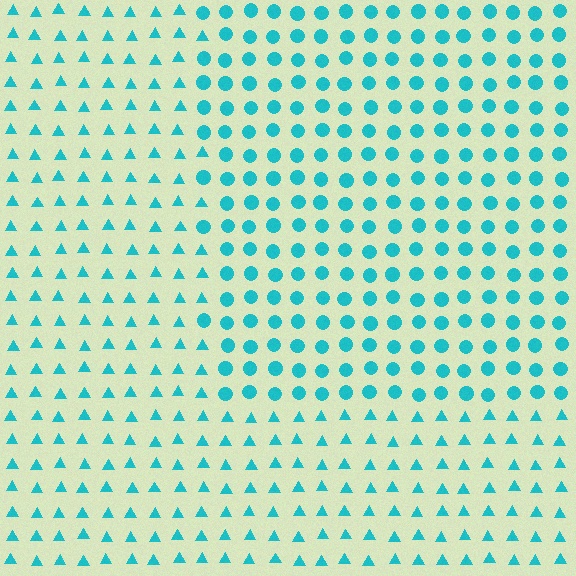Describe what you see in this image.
The image is filled with small cyan elements arranged in a uniform grid. A rectangle-shaped region contains circles, while the surrounding area contains triangles. The boundary is defined purely by the change in element shape.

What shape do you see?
I see a rectangle.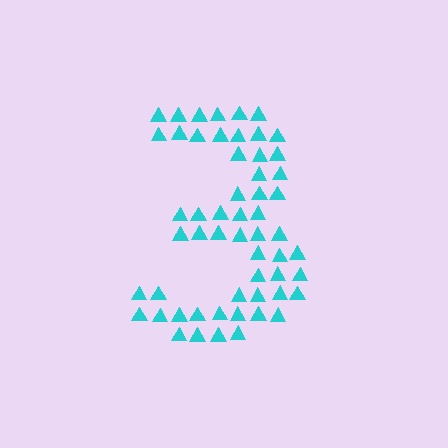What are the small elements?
The small elements are triangles.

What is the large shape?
The large shape is the digit 3.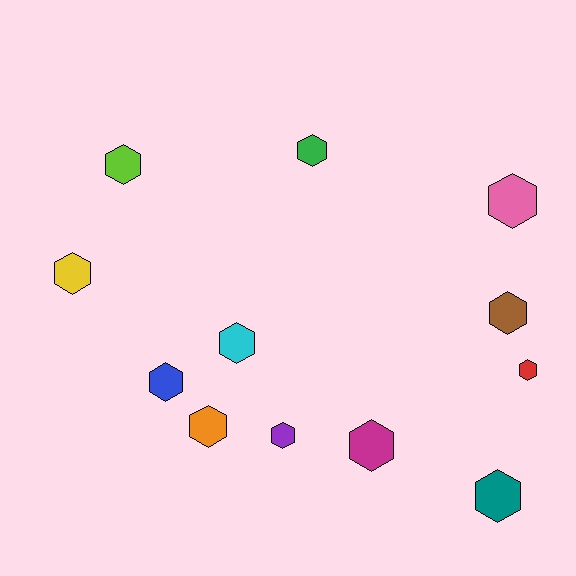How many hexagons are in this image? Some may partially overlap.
There are 12 hexagons.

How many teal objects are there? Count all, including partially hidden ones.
There is 1 teal object.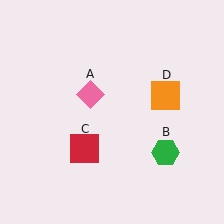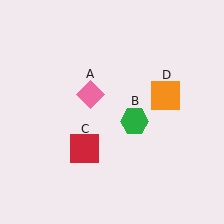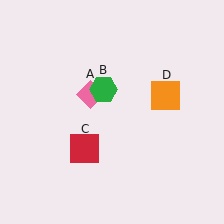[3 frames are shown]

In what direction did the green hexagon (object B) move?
The green hexagon (object B) moved up and to the left.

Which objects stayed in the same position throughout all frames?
Pink diamond (object A) and red square (object C) and orange square (object D) remained stationary.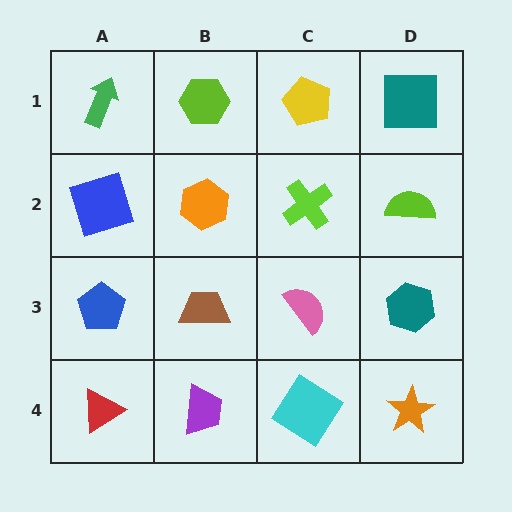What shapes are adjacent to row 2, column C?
A yellow pentagon (row 1, column C), a pink semicircle (row 3, column C), an orange hexagon (row 2, column B), a lime semicircle (row 2, column D).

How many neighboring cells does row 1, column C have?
3.